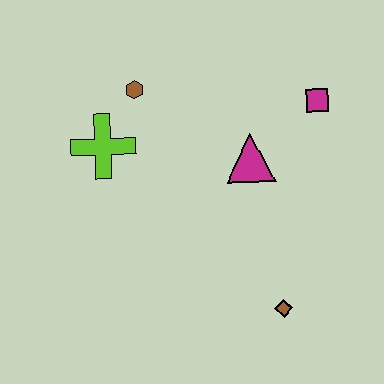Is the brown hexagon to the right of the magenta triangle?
No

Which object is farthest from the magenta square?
The lime cross is farthest from the magenta square.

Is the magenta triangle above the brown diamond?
Yes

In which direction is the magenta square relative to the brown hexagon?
The magenta square is to the right of the brown hexagon.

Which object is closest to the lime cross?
The brown hexagon is closest to the lime cross.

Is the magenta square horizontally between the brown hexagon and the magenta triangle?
No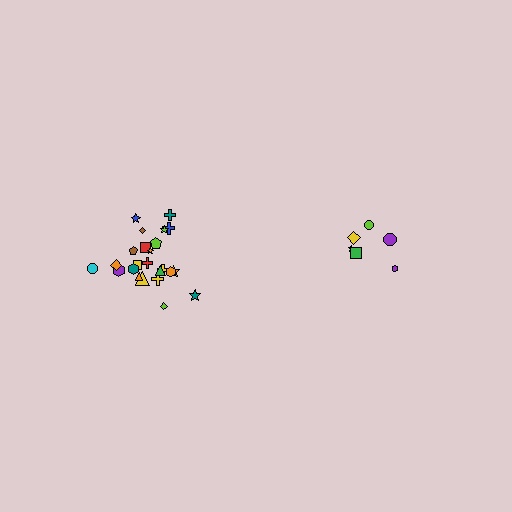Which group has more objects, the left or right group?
The left group.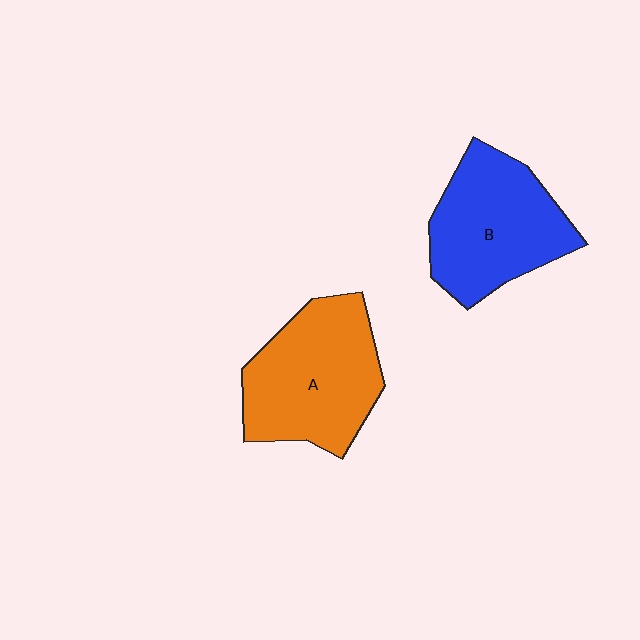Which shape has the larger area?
Shape A (orange).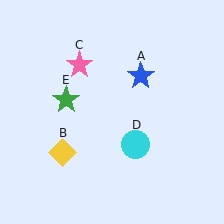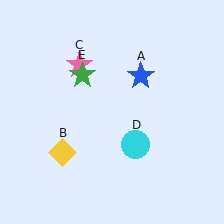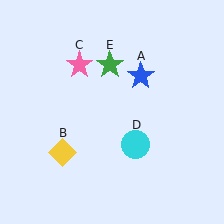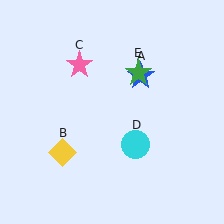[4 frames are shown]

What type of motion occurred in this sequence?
The green star (object E) rotated clockwise around the center of the scene.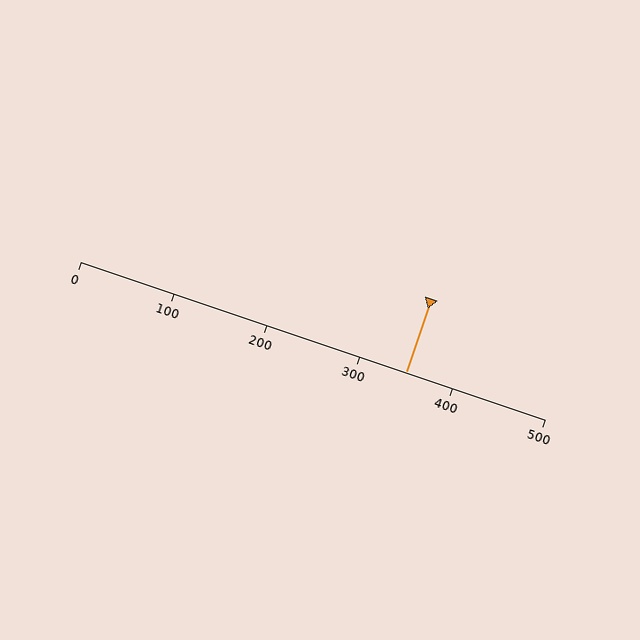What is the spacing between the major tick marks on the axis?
The major ticks are spaced 100 apart.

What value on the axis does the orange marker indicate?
The marker indicates approximately 350.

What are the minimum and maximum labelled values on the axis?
The axis runs from 0 to 500.